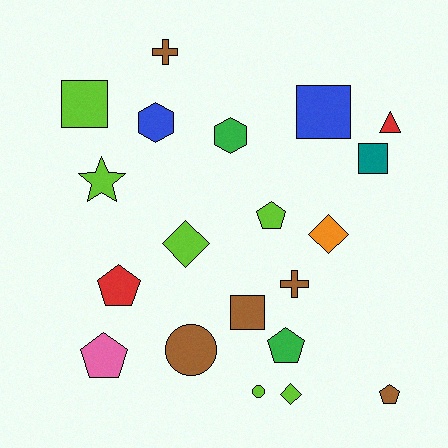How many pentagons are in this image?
There are 5 pentagons.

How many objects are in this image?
There are 20 objects.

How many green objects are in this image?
There are 2 green objects.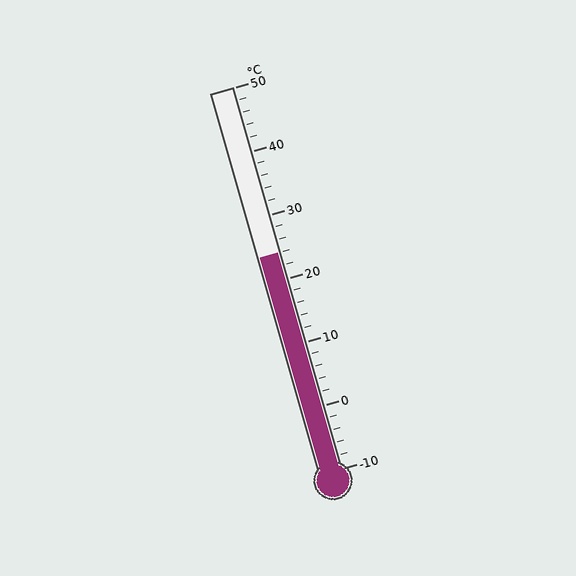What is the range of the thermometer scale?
The thermometer scale ranges from -10°C to 50°C.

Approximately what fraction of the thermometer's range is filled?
The thermometer is filled to approximately 55% of its range.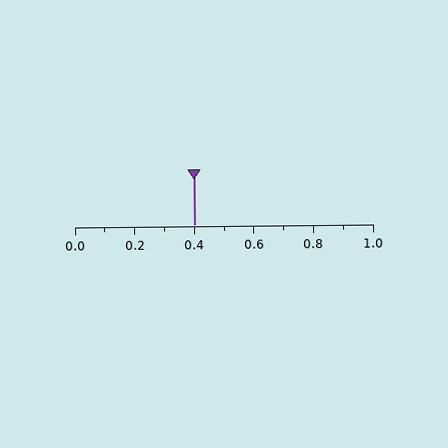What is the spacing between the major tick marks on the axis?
The major ticks are spaced 0.2 apart.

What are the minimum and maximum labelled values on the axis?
The axis runs from 0.0 to 1.0.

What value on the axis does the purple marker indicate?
The marker indicates approximately 0.4.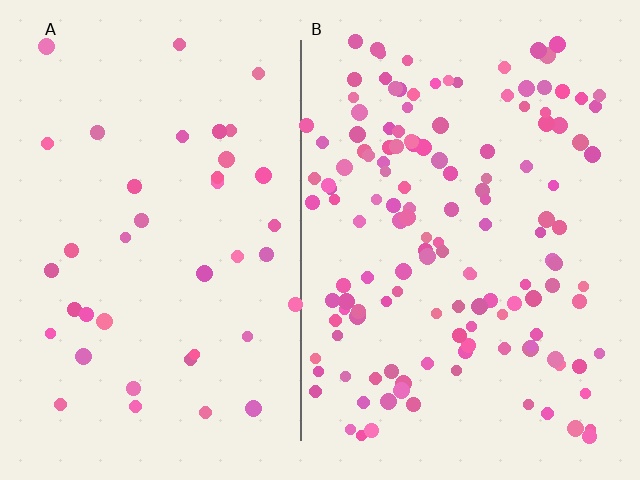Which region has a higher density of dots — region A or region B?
B (the right).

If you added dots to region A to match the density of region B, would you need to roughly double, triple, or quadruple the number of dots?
Approximately triple.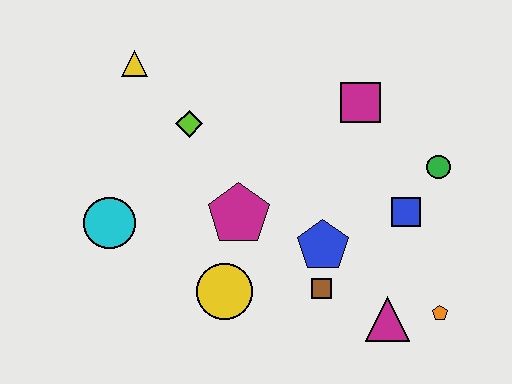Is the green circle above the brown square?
Yes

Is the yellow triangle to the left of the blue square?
Yes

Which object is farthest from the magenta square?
The cyan circle is farthest from the magenta square.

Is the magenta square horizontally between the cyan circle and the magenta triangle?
Yes